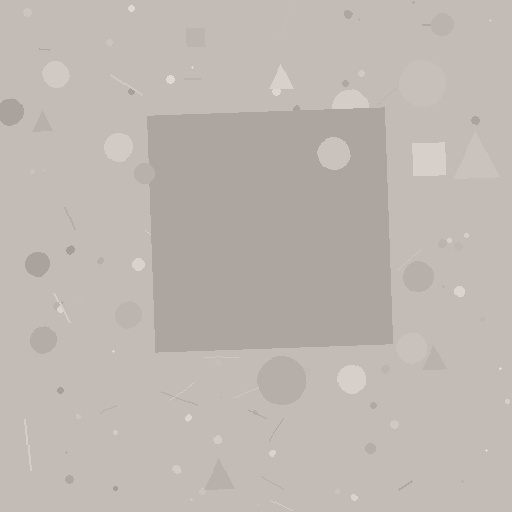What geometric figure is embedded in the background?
A square is embedded in the background.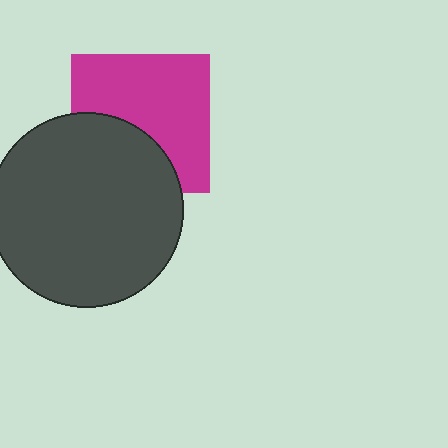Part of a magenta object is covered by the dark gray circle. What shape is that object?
It is a square.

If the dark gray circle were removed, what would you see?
You would see the complete magenta square.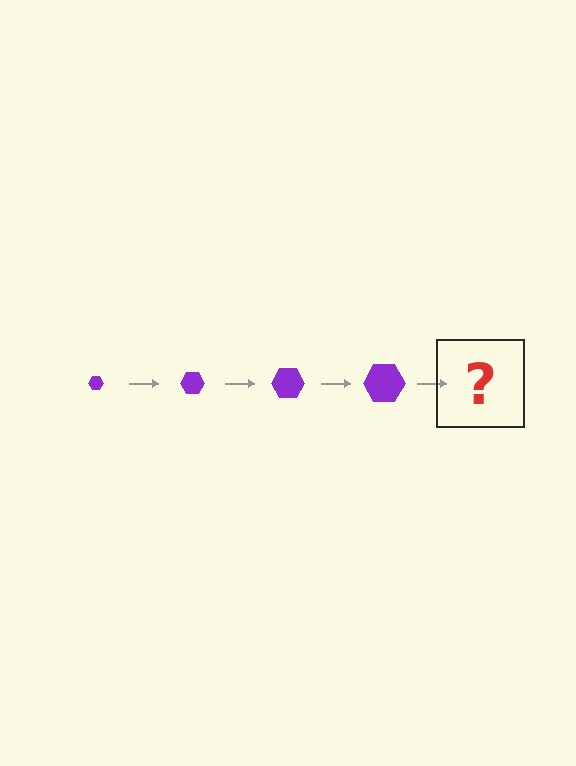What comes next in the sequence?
The next element should be a purple hexagon, larger than the previous one.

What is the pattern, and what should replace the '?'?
The pattern is that the hexagon gets progressively larger each step. The '?' should be a purple hexagon, larger than the previous one.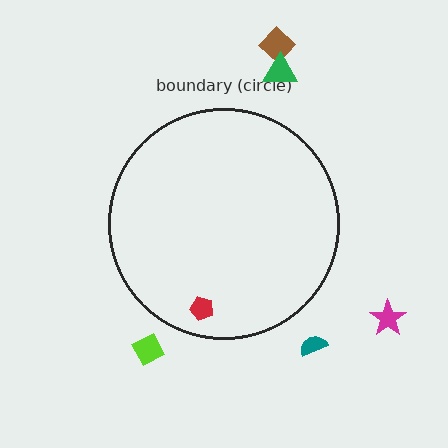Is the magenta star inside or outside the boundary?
Outside.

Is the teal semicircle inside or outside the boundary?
Outside.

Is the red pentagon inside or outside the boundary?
Inside.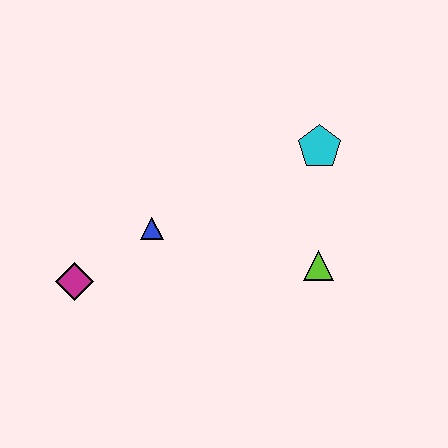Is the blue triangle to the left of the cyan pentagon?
Yes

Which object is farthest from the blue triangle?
The cyan pentagon is farthest from the blue triangle.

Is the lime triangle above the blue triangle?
No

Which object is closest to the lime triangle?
The cyan pentagon is closest to the lime triangle.